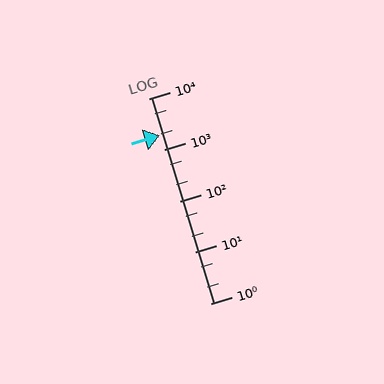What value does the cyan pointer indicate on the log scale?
The pointer indicates approximately 1900.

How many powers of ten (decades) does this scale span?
The scale spans 4 decades, from 1 to 10000.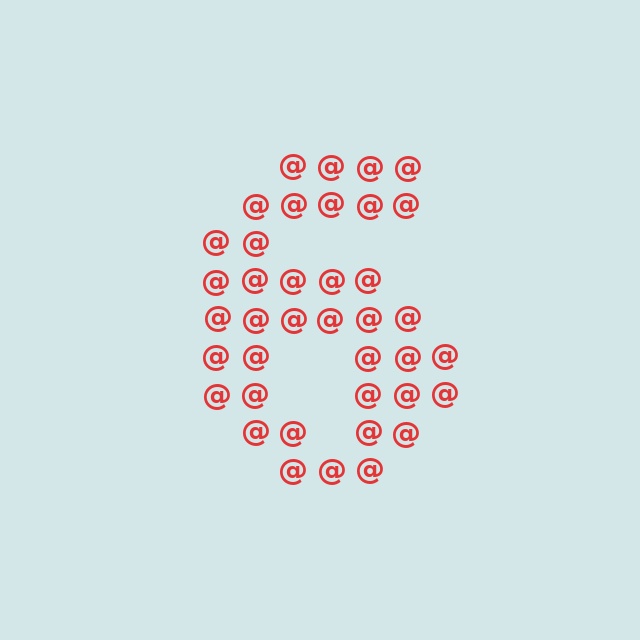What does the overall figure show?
The overall figure shows the digit 6.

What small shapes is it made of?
It is made of small at signs.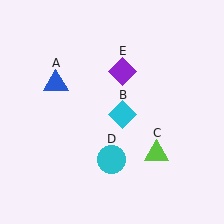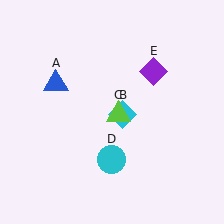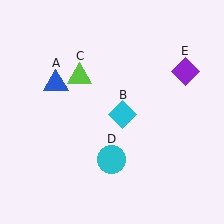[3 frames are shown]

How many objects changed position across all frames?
2 objects changed position: lime triangle (object C), purple diamond (object E).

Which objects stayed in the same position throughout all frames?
Blue triangle (object A) and cyan diamond (object B) and cyan circle (object D) remained stationary.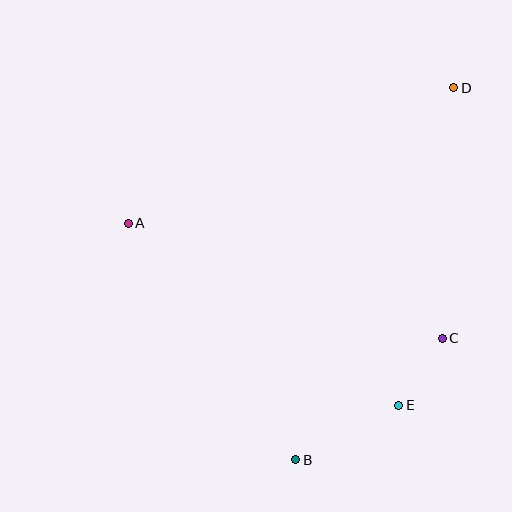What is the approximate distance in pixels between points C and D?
The distance between C and D is approximately 251 pixels.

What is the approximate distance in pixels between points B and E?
The distance between B and E is approximately 116 pixels.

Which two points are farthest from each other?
Points B and D are farthest from each other.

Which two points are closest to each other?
Points C and E are closest to each other.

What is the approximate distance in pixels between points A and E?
The distance between A and E is approximately 326 pixels.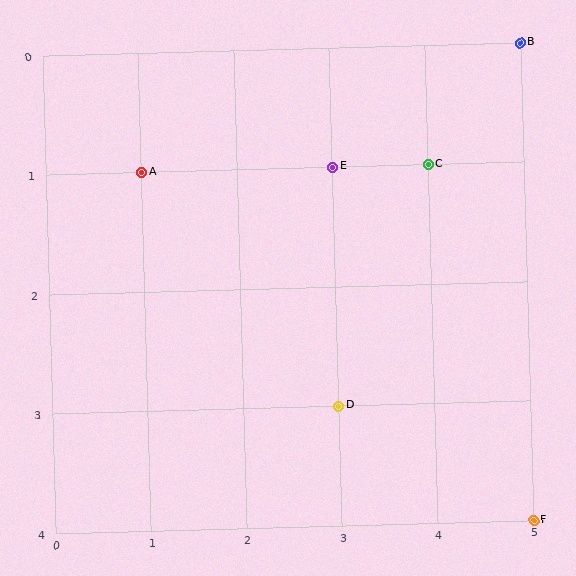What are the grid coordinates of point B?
Point B is at grid coordinates (5, 0).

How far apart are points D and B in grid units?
Points D and B are 2 columns and 3 rows apart (about 3.6 grid units diagonally).